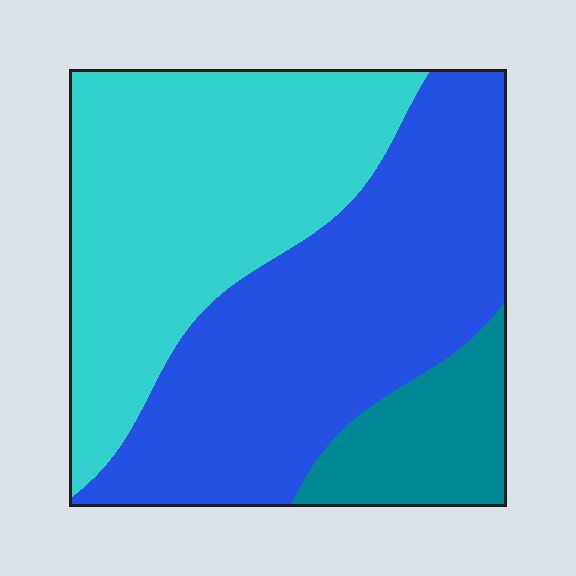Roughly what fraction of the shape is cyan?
Cyan covers about 40% of the shape.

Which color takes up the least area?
Teal, at roughly 15%.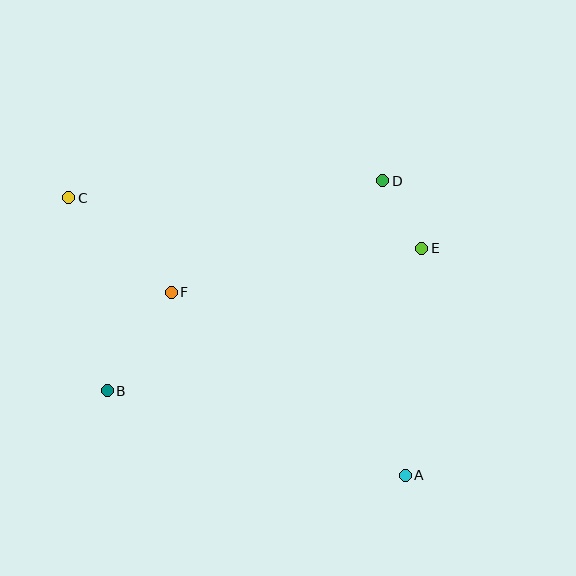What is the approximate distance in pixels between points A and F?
The distance between A and F is approximately 297 pixels.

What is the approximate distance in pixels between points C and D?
The distance between C and D is approximately 315 pixels.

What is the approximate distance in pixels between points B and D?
The distance between B and D is approximately 347 pixels.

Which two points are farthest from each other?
Points A and C are farthest from each other.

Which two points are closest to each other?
Points D and E are closest to each other.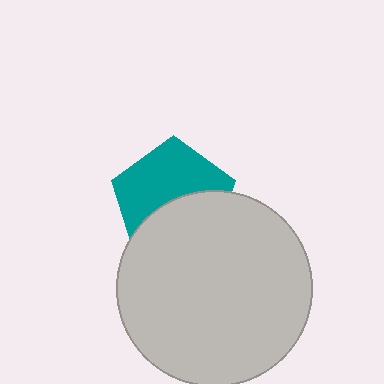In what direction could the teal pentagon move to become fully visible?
The teal pentagon could move up. That would shift it out from behind the light gray circle entirely.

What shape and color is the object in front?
The object in front is a light gray circle.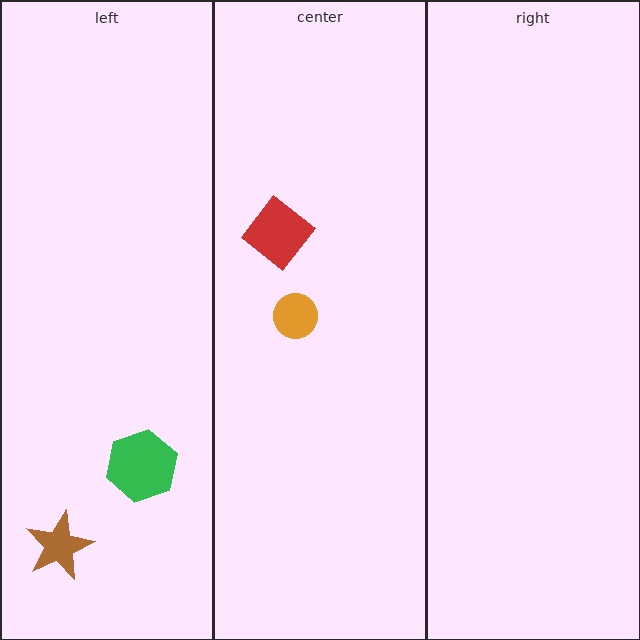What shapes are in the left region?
The brown star, the green hexagon.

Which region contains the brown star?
The left region.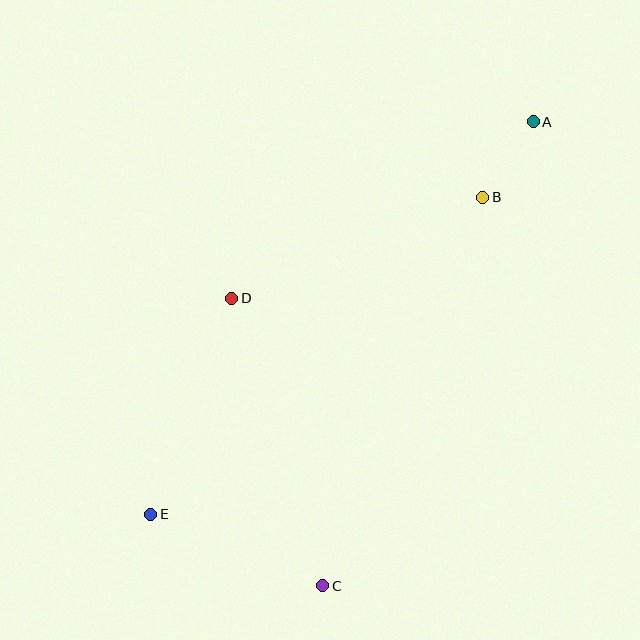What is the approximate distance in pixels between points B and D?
The distance between B and D is approximately 271 pixels.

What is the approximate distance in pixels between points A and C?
The distance between A and C is approximately 509 pixels.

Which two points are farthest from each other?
Points A and E are farthest from each other.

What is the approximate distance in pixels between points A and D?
The distance between A and D is approximately 349 pixels.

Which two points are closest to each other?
Points A and B are closest to each other.